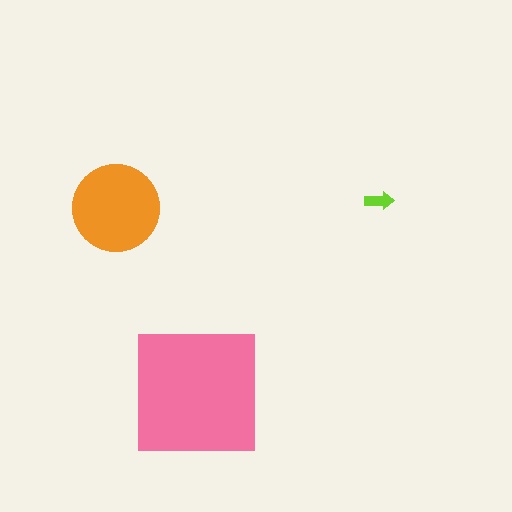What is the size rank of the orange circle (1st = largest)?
2nd.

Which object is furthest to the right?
The lime arrow is rightmost.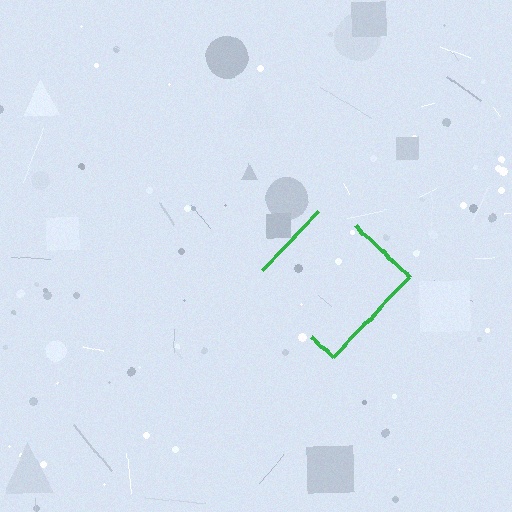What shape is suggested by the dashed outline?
The dashed outline suggests a diamond.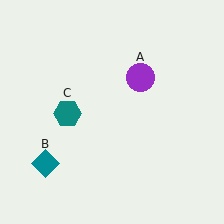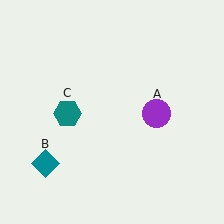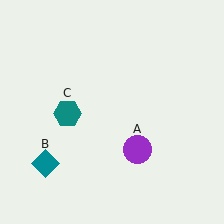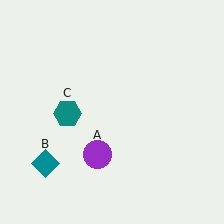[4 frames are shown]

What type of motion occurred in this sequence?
The purple circle (object A) rotated clockwise around the center of the scene.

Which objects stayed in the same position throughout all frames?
Teal diamond (object B) and teal hexagon (object C) remained stationary.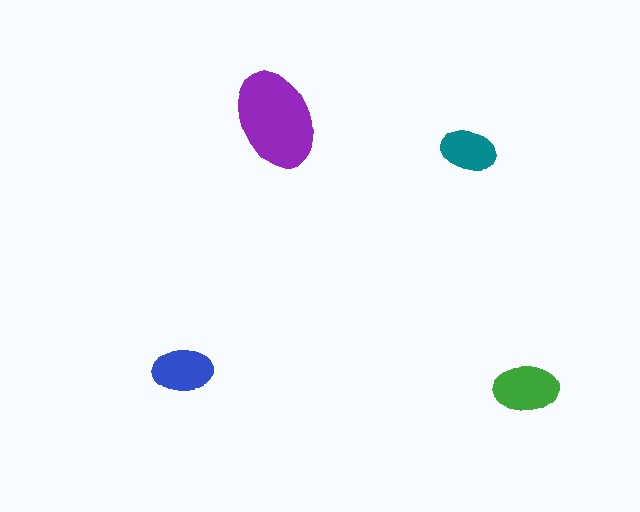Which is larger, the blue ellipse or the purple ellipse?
The purple one.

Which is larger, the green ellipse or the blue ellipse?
The green one.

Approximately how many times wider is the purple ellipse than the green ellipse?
About 1.5 times wider.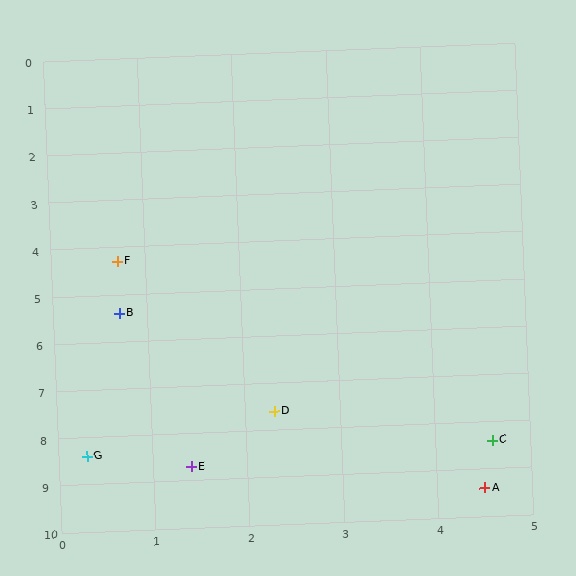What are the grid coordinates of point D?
Point D is at approximately (2.3, 7.6).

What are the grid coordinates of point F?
Point F is at approximately (0.7, 4.3).